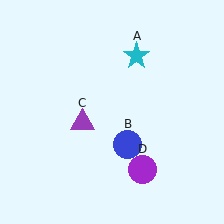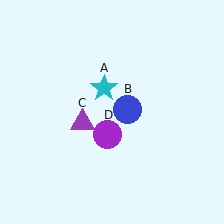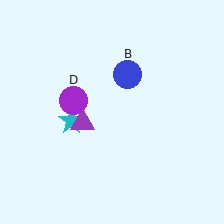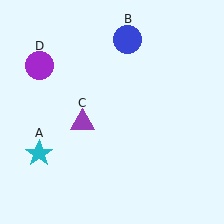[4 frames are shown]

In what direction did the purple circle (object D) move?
The purple circle (object D) moved up and to the left.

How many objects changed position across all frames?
3 objects changed position: cyan star (object A), blue circle (object B), purple circle (object D).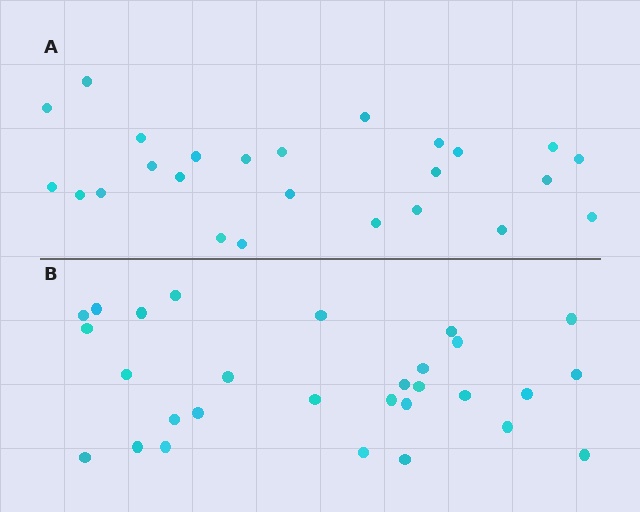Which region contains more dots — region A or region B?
Region B (the bottom region) has more dots.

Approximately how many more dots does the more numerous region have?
Region B has about 4 more dots than region A.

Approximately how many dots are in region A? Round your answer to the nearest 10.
About 20 dots. (The exact count is 25, which rounds to 20.)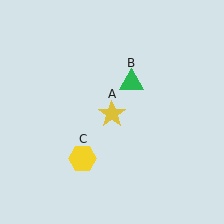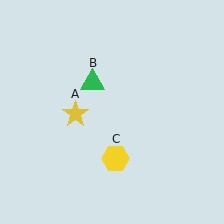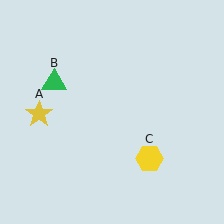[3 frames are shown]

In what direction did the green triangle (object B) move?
The green triangle (object B) moved left.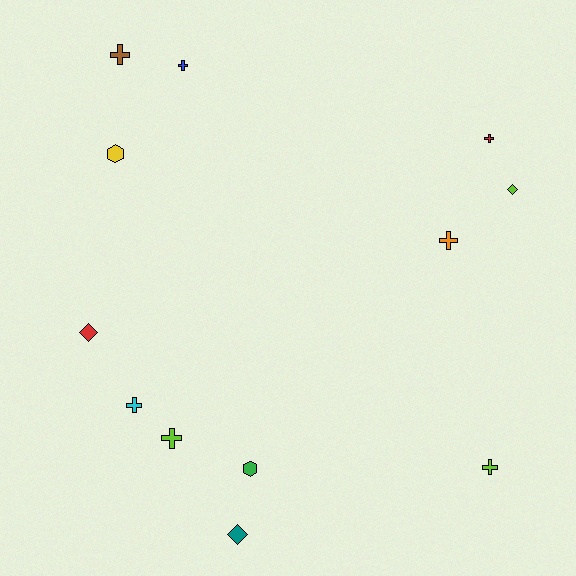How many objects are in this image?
There are 12 objects.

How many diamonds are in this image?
There are 3 diamonds.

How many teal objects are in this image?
There is 1 teal object.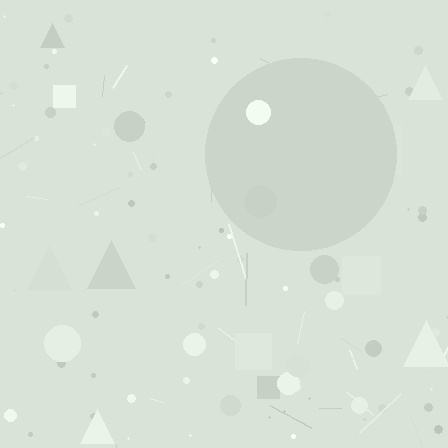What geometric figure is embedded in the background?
A circle is embedded in the background.